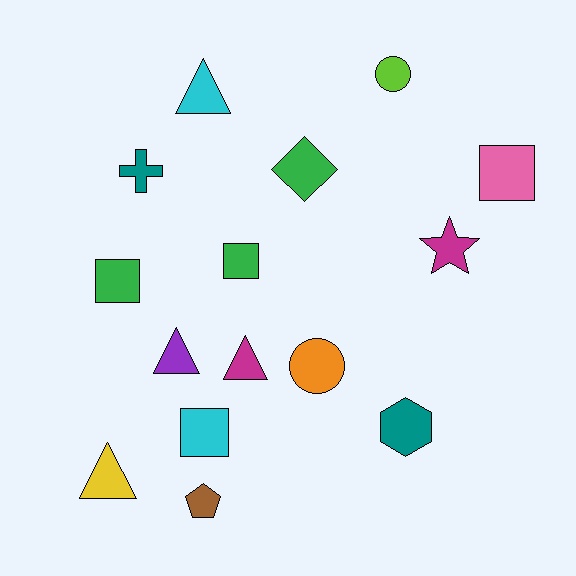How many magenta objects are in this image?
There are 2 magenta objects.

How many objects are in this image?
There are 15 objects.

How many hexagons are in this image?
There is 1 hexagon.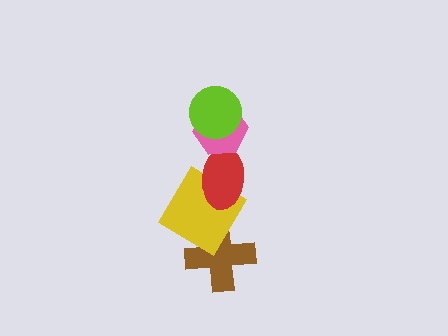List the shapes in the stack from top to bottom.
From top to bottom: the lime circle, the pink hexagon, the red ellipse, the yellow diamond, the brown cross.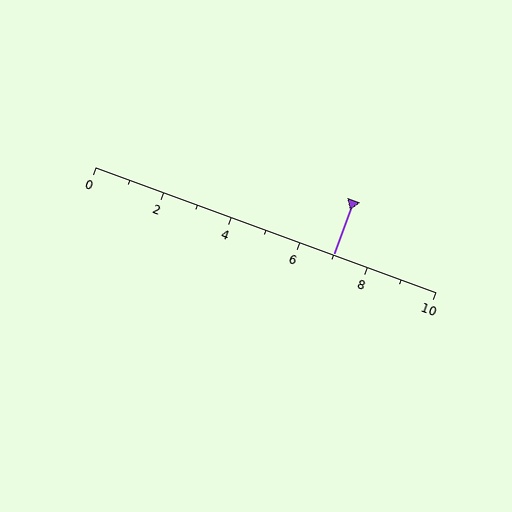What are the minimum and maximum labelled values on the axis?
The axis runs from 0 to 10.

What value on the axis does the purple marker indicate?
The marker indicates approximately 7.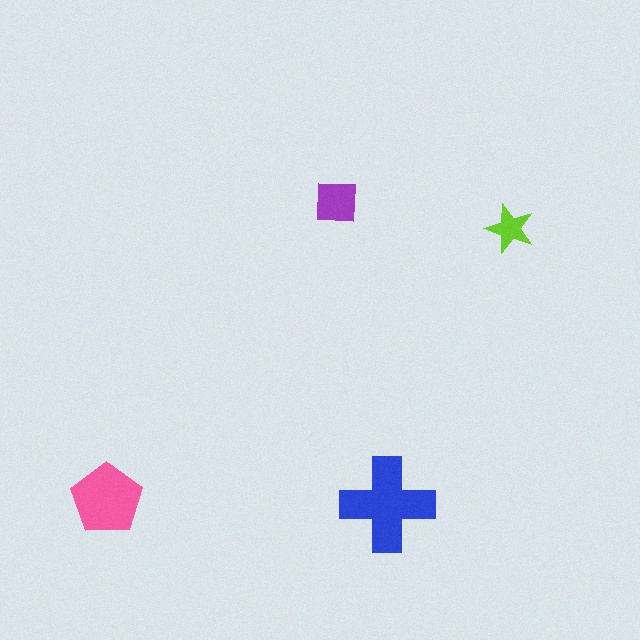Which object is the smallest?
The lime star.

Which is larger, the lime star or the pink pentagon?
The pink pentagon.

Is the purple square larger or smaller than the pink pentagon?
Smaller.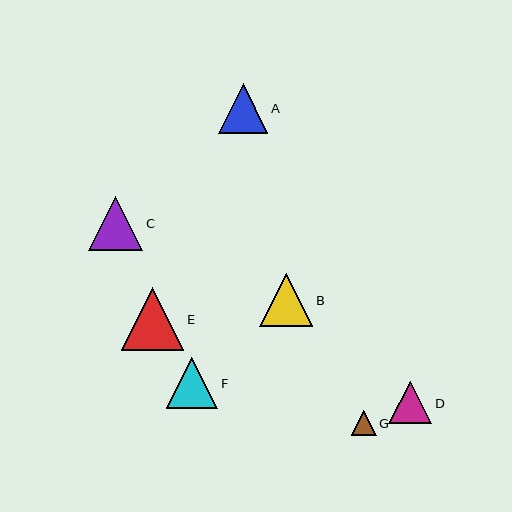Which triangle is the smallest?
Triangle G is the smallest with a size of approximately 25 pixels.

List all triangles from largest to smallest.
From largest to smallest: E, C, B, F, A, D, G.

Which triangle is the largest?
Triangle E is the largest with a size of approximately 63 pixels.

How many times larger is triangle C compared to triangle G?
Triangle C is approximately 2.1 times the size of triangle G.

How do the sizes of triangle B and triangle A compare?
Triangle B and triangle A are approximately the same size.